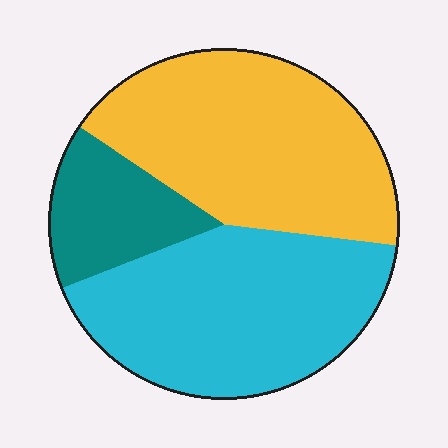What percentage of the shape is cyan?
Cyan covers around 40% of the shape.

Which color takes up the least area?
Teal, at roughly 15%.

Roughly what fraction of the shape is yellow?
Yellow takes up between a quarter and a half of the shape.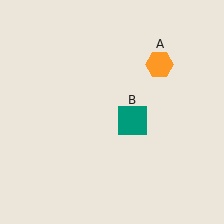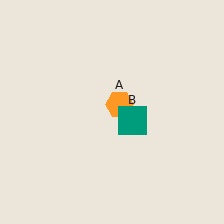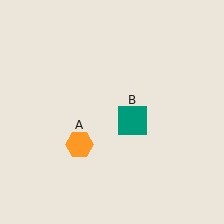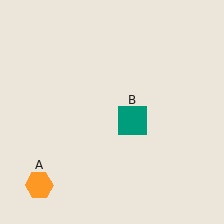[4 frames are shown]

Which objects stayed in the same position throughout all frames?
Teal square (object B) remained stationary.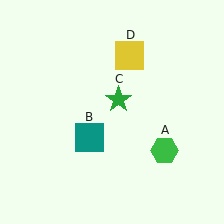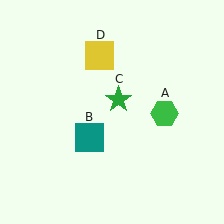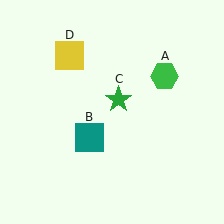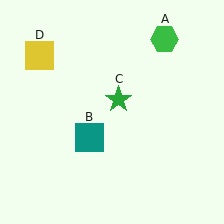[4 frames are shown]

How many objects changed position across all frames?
2 objects changed position: green hexagon (object A), yellow square (object D).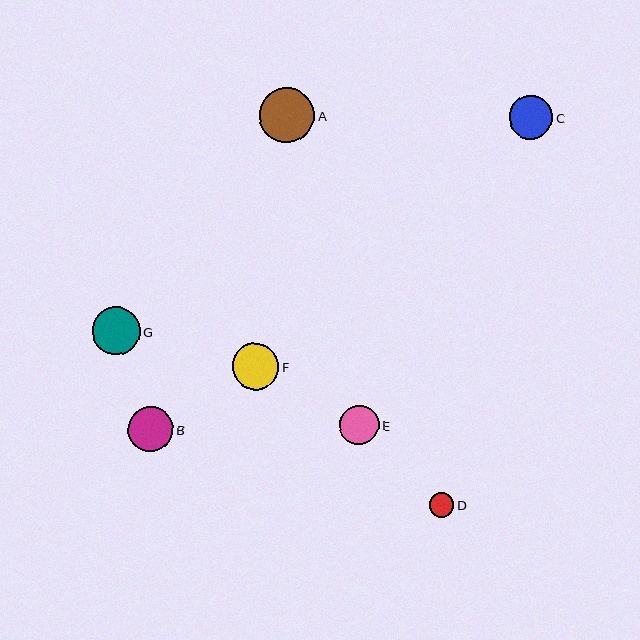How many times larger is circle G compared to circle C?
Circle G is approximately 1.1 times the size of circle C.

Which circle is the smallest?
Circle D is the smallest with a size of approximately 25 pixels.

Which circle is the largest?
Circle A is the largest with a size of approximately 55 pixels.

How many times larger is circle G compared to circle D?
Circle G is approximately 2.0 times the size of circle D.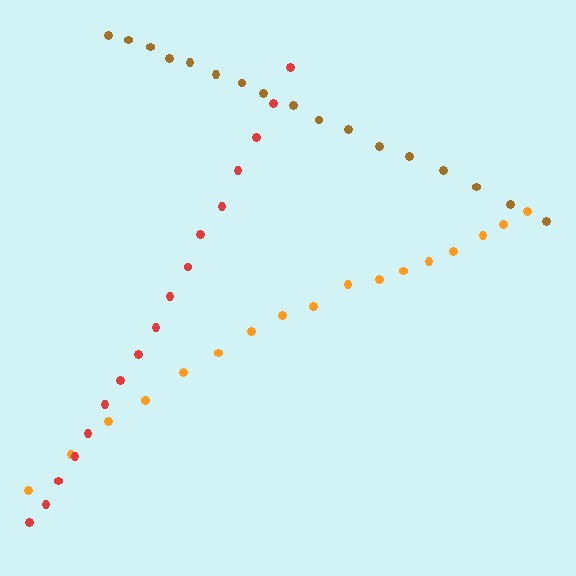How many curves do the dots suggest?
There are 3 distinct paths.